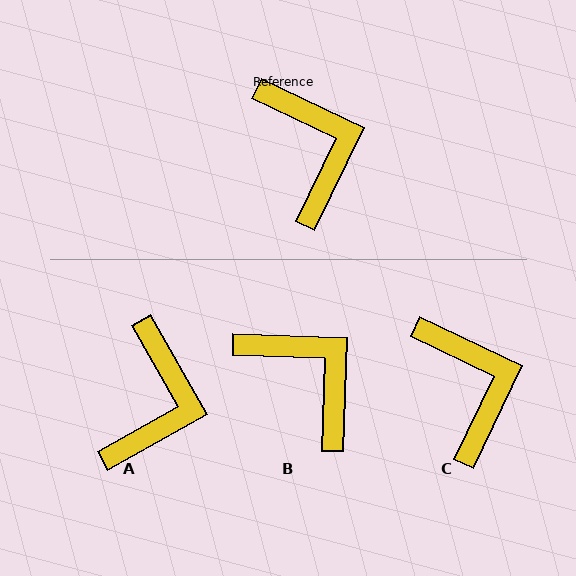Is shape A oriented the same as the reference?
No, it is off by about 35 degrees.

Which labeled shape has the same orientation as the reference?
C.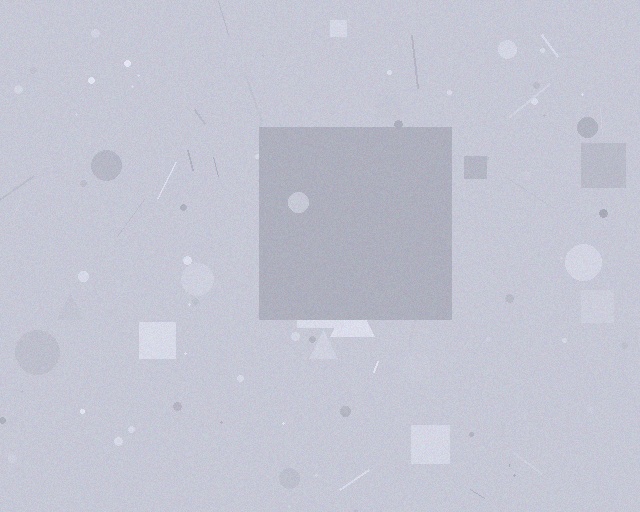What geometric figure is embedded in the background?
A square is embedded in the background.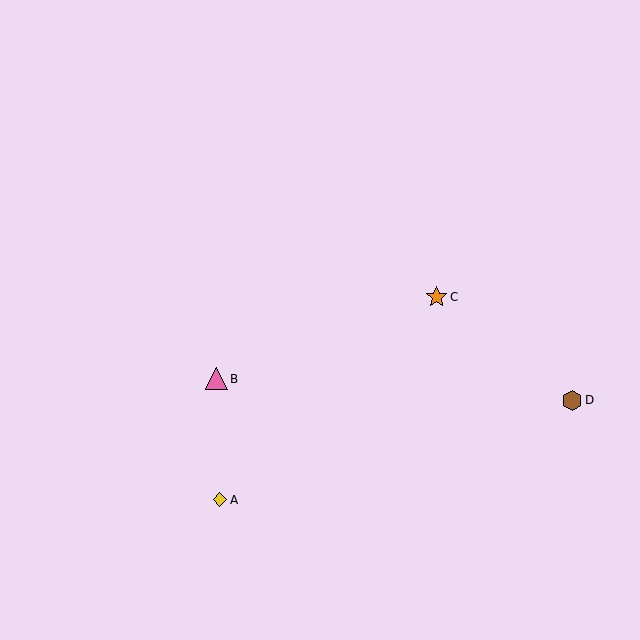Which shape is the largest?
The pink triangle (labeled B) is the largest.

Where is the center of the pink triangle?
The center of the pink triangle is at (216, 379).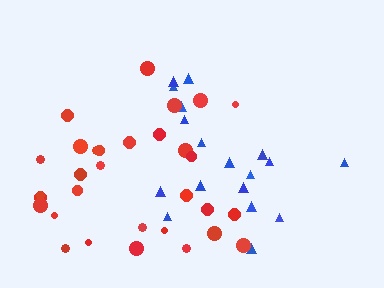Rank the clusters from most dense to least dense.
red, blue.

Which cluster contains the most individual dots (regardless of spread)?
Red (31).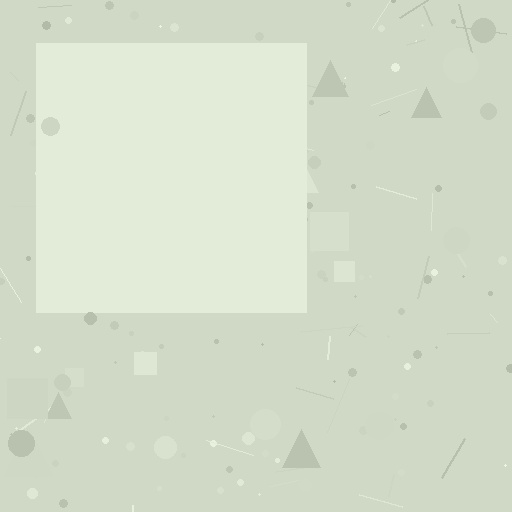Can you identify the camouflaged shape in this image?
The camouflaged shape is a square.